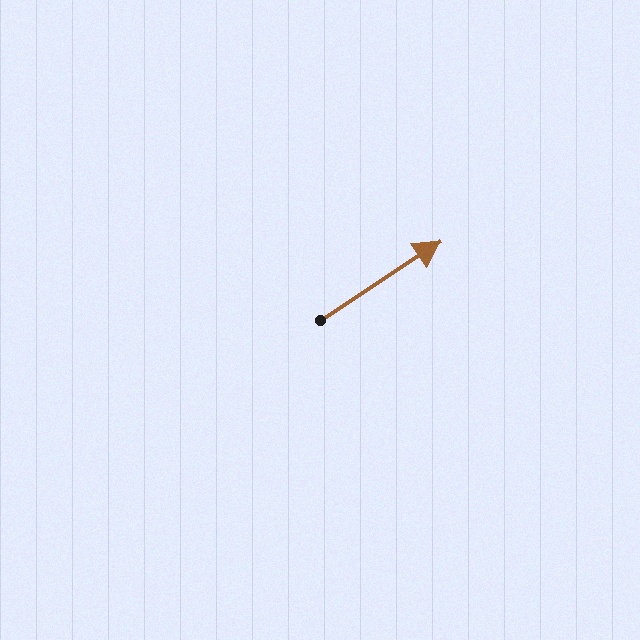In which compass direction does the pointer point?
Northeast.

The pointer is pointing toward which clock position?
Roughly 2 o'clock.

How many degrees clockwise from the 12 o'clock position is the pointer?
Approximately 57 degrees.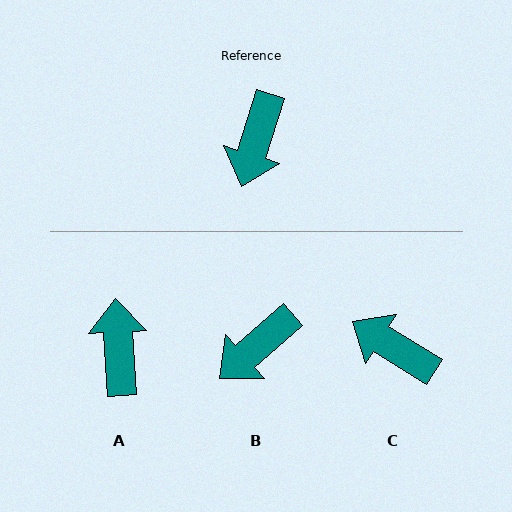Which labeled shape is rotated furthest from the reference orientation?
A, about 159 degrees away.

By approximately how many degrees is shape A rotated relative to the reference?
Approximately 159 degrees clockwise.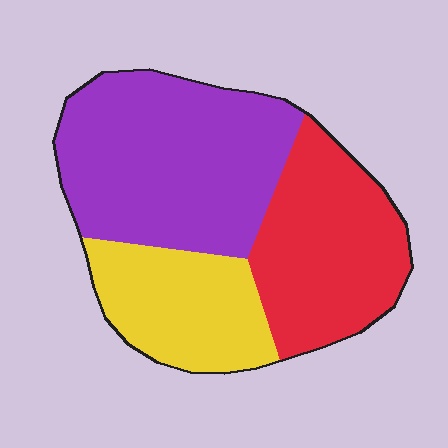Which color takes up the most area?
Purple, at roughly 45%.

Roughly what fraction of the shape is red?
Red takes up about one third (1/3) of the shape.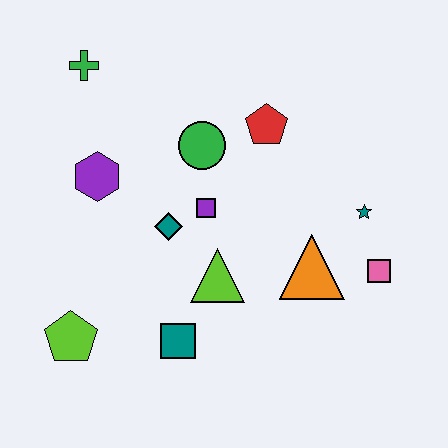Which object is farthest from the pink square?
The green cross is farthest from the pink square.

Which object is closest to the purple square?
The teal diamond is closest to the purple square.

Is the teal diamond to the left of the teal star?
Yes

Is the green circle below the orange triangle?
No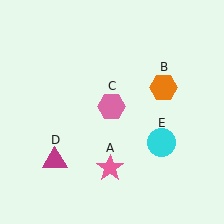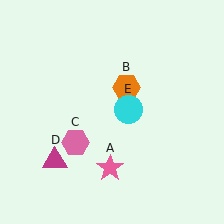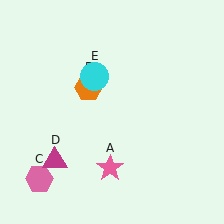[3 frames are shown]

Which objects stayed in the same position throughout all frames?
Pink star (object A) and magenta triangle (object D) remained stationary.